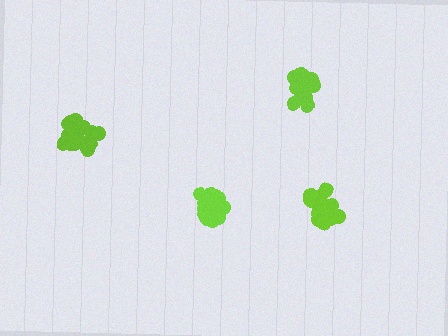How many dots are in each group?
Group 1: 20 dots, Group 2: 20 dots, Group 3: 18 dots, Group 4: 18 dots (76 total).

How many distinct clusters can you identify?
There are 4 distinct clusters.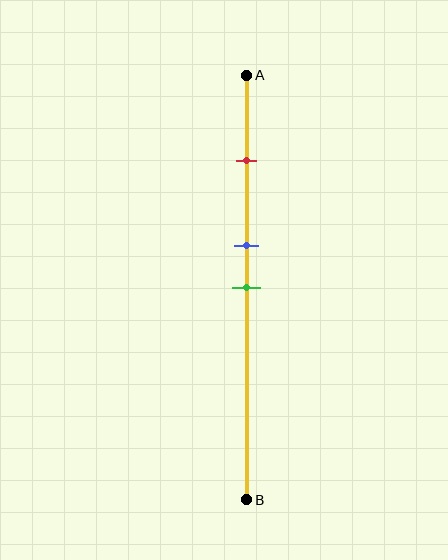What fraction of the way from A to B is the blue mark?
The blue mark is approximately 40% (0.4) of the way from A to B.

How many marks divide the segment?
There are 3 marks dividing the segment.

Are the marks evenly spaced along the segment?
No, the marks are not evenly spaced.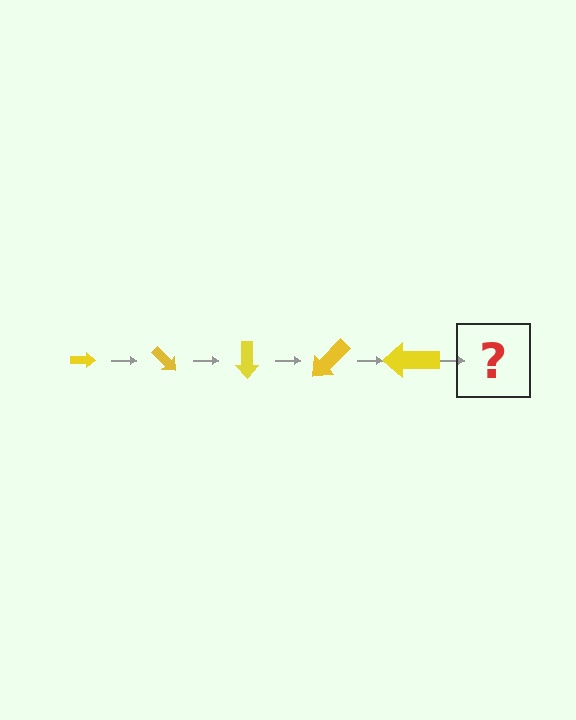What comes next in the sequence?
The next element should be an arrow, larger than the previous one and rotated 225 degrees from the start.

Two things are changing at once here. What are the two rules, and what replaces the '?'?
The two rules are that the arrow grows larger each step and it rotates 45 degrees each step. The '?' should be an arrow, larger than the previous one and rotated 225 degrees from the start.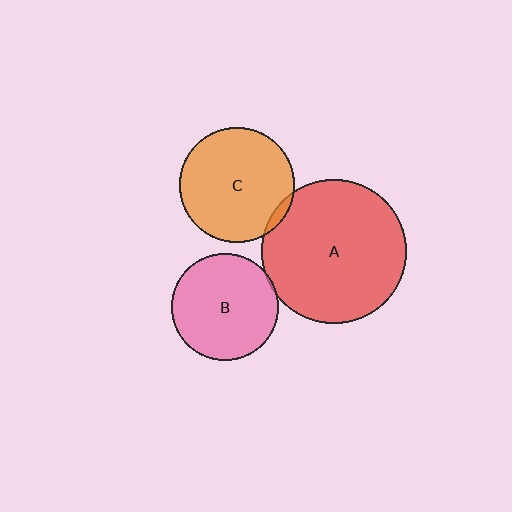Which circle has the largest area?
Circle A (red).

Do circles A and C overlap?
Yes.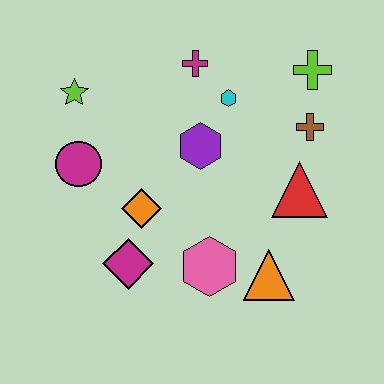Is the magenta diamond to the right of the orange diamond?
No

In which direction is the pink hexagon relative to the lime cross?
The pink hexagon is below the lime cross.